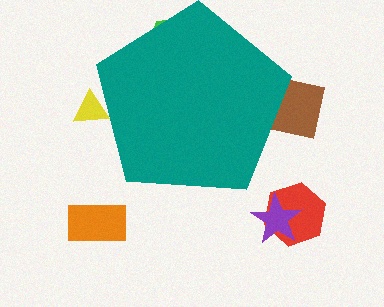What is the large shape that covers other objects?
A teal pentagon.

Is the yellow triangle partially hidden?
Yes, the yellow triangle is partially hidden behind the teal pentagon.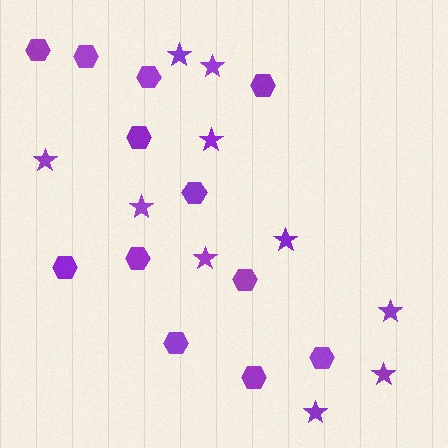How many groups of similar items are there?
There are 2 groups: one group of stars (10) and one group of hexagons (12).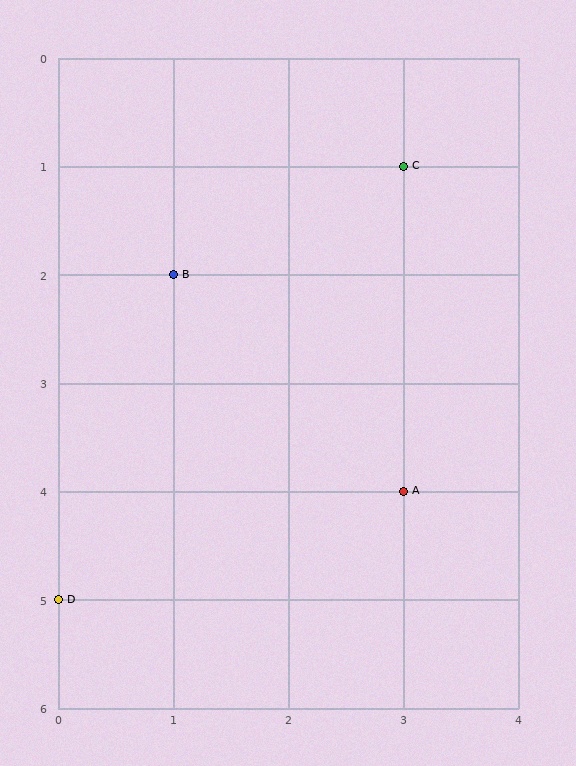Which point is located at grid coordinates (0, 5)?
Point D is at (0, 5).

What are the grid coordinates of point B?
Point B is at grid coordinates (1, 2).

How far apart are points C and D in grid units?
Points C and D are 3 columns and 4 rows apart (about 5.0 grid units diagonally).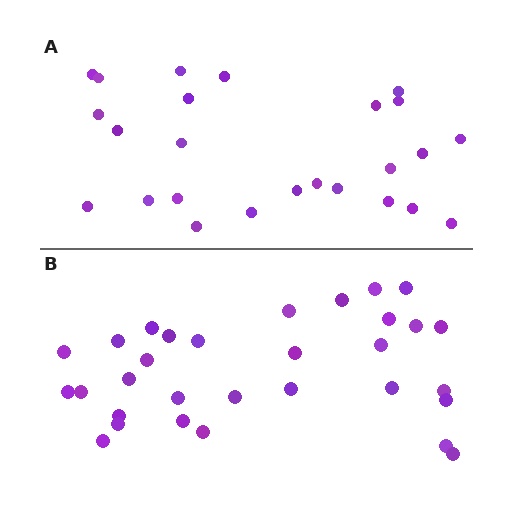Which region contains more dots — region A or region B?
Region B (the bottom region) has more dots.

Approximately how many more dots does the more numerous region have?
Region B has about 6 more dots than region A.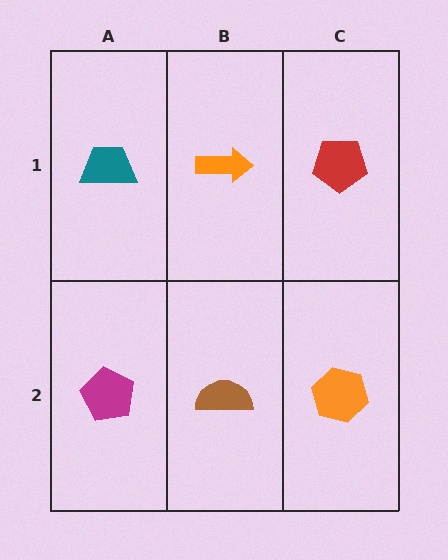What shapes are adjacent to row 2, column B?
An orange arrow (row 1, column B), a magenta pentagon (row 2, column A), an orange hexagon (row 2, column C).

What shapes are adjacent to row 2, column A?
A teal trapezoid (row 1, column A), a brown semicircle (row 2, column B).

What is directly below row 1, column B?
A brown semicircle.